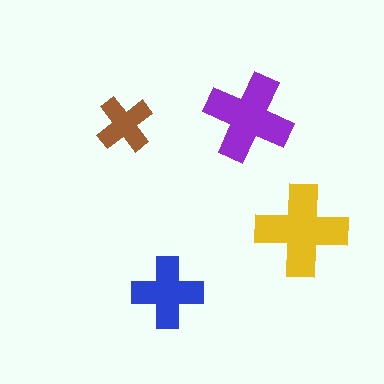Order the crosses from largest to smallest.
the yellow one, the purple one, the blue one, the brown one.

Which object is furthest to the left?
The brown cross is leftmost.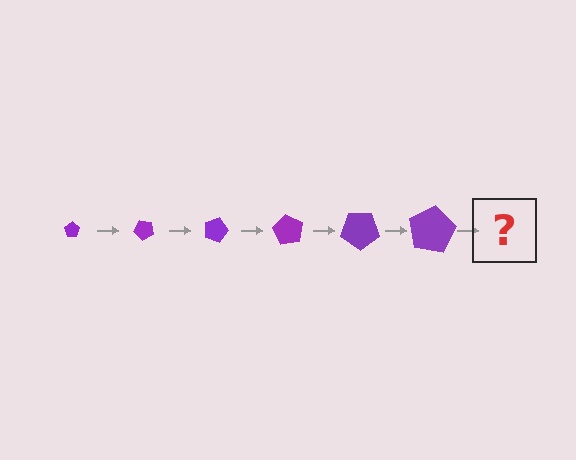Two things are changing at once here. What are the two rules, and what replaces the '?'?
The two rules are that the pentagon grows larger each step and it rotates 45 degrees each step. The '?' should be a pentagon, larger than the previous one and rotated 270 degrees from the start.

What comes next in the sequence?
The next element should be a pentagon, larger than the previous one and rotated 270 degrees from the start.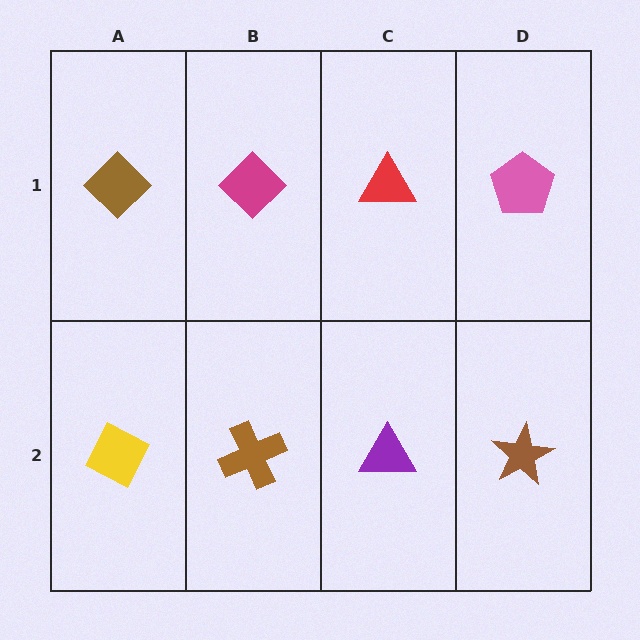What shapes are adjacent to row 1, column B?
A brown cross (row 2, column B), a brown diamond (row 1, column A), a red triangle (row 1, column C).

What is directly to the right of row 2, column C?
A brown star.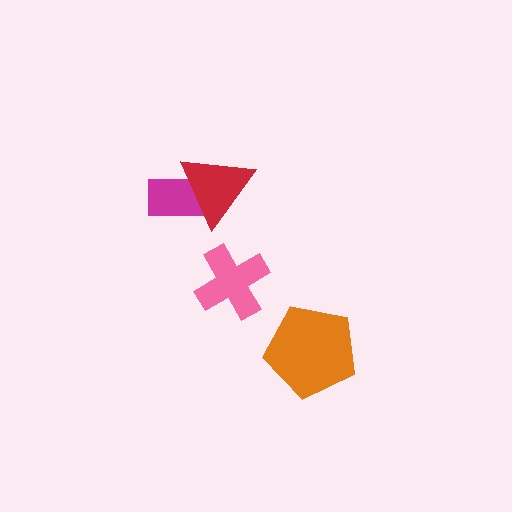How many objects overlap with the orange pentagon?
0 objects overlap with the orange pentagon.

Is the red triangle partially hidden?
No, no other shape covers it.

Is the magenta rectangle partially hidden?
Yes, it is partially covered by another shape.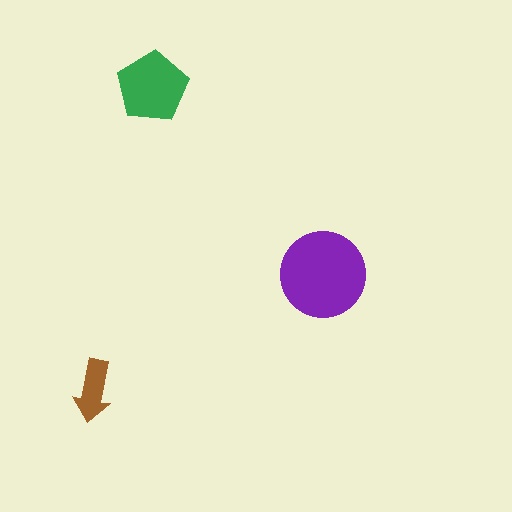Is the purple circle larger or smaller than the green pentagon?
Larger.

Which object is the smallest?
The brown arrow.